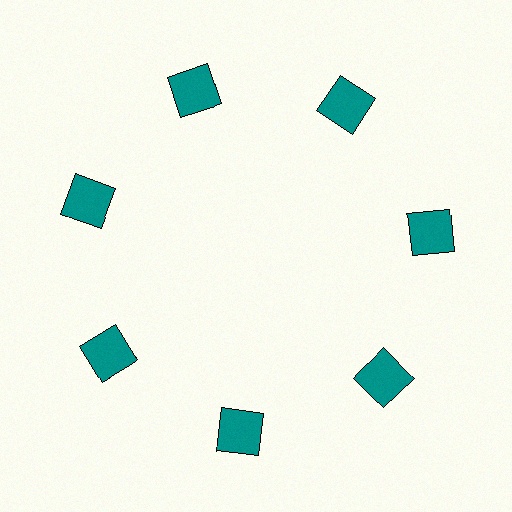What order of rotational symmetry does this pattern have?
This pattern has 7-fold rotational symmetry.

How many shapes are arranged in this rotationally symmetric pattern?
There are 7 shapes, arranged in 7 groups of 1.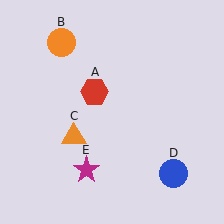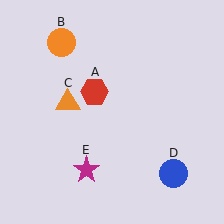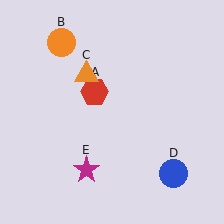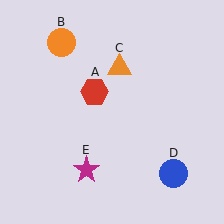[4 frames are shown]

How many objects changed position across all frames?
1 object changed position: orange triangle (object C).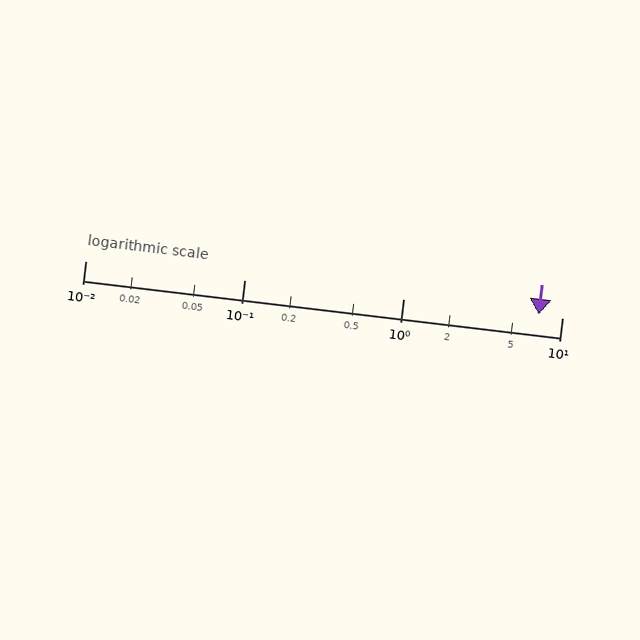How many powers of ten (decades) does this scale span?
The scale spans 3 decades, from 0.01 to 10.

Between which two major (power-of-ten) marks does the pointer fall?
The pointer is between 1 and 10.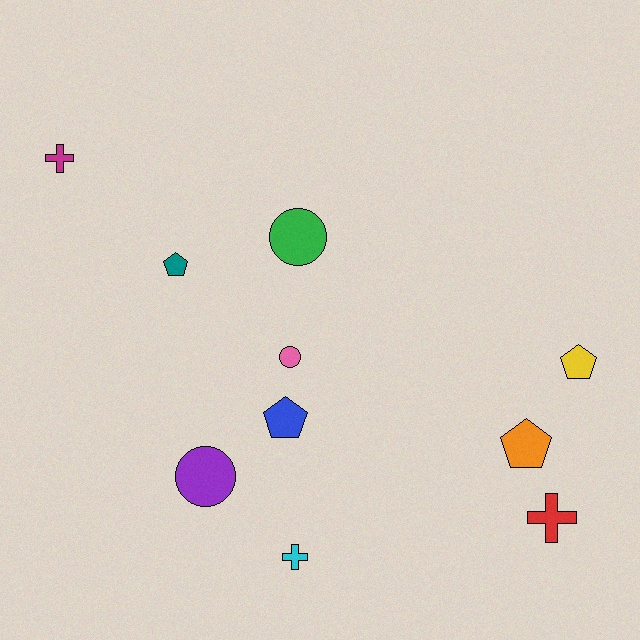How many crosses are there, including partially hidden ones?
There are 3 crosses.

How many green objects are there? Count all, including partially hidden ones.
There is 1 green object.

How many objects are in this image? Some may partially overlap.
There are 10 objects.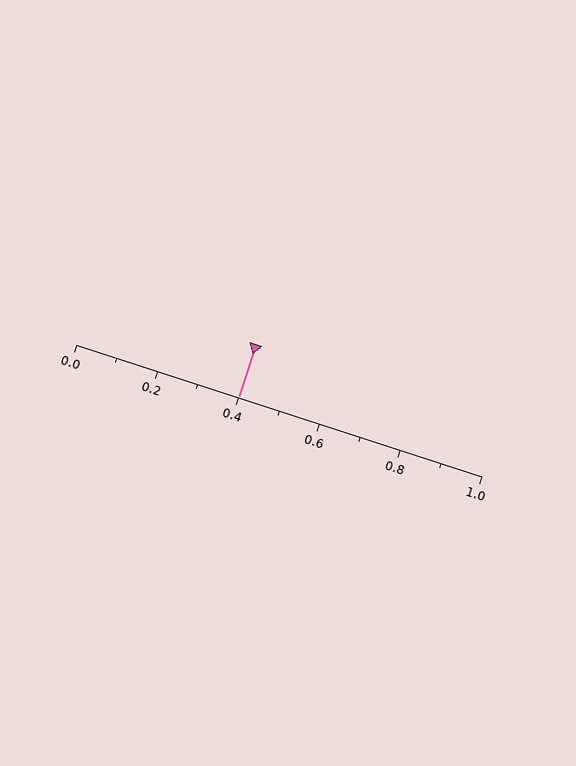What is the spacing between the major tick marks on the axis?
The major ticks are spaced 0.2 apart.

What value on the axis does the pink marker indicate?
The marker indicates approximately 0.4.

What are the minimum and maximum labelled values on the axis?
The axis runs from 0.0 to 1.0.